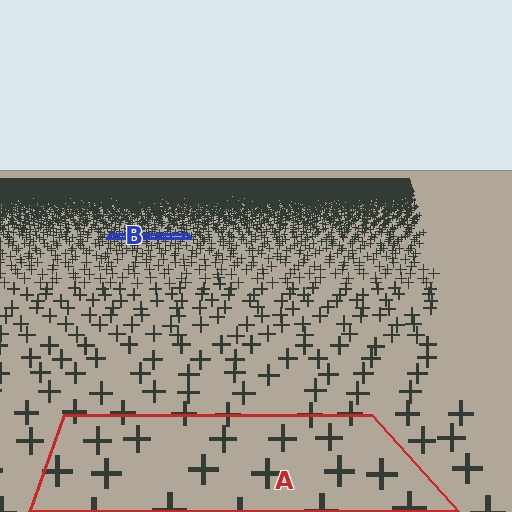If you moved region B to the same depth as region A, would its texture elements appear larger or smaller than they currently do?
They would appear larger. At a closer depth, the same texture elements are projected at a bigger on-screen size.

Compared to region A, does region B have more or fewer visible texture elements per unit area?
Region B has more texture elements per unit area — they are packed more densely because it is farther away.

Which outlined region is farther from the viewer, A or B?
Region B is farther from the viewer — the texture elements inside it appear smaller and more densely packed.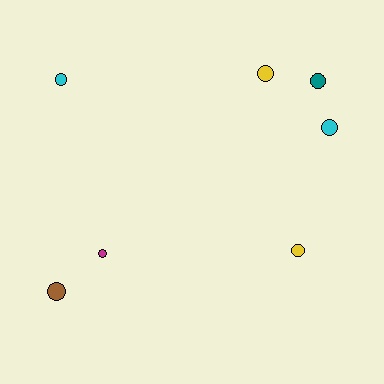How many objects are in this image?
There are 7 objects.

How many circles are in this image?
There are 7 circles.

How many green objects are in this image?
There are no green objects.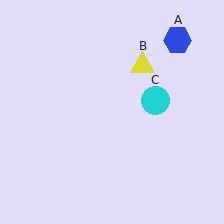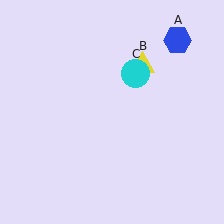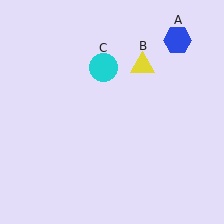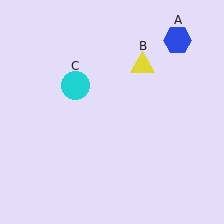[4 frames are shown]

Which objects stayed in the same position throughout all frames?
Blue hexagon (object A) and yellow triangle (object B) remained stationary.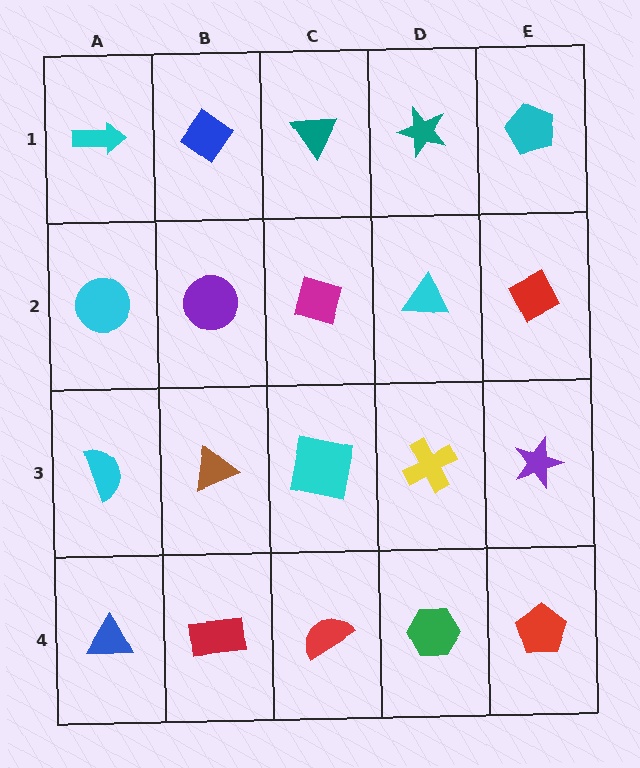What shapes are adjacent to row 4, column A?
A cyan semicircle (row 3, column A), a red rectangle (row 4, column B).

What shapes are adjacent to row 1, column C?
A magenta diamond (row 2, column C), a blue diamond (row 1, column B), a teal star (row 1, column D).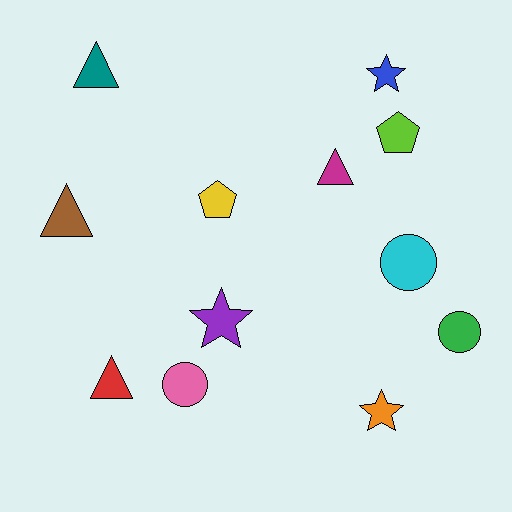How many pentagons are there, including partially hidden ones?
There are 2 pentagons.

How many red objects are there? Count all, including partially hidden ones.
There is 1 red object.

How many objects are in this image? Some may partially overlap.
There are 12 objects.